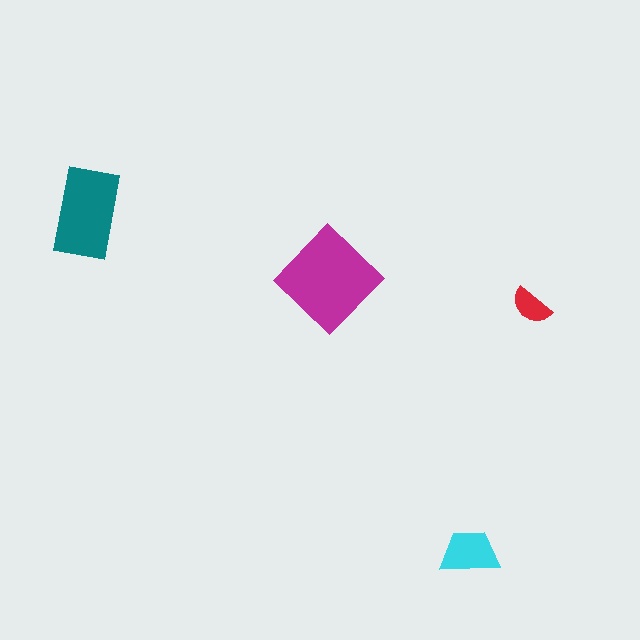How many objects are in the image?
There are 4 objects in the image.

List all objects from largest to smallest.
The magenta diamond, the teal rectangle, the cyan trapezoid, the red semicircle.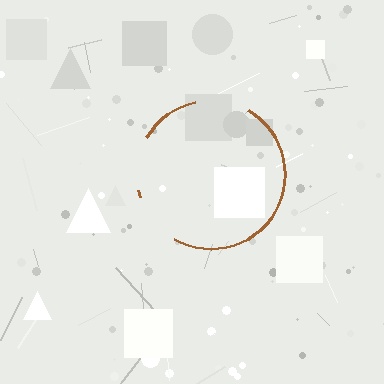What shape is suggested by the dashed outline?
The dashed outline suggests a circle.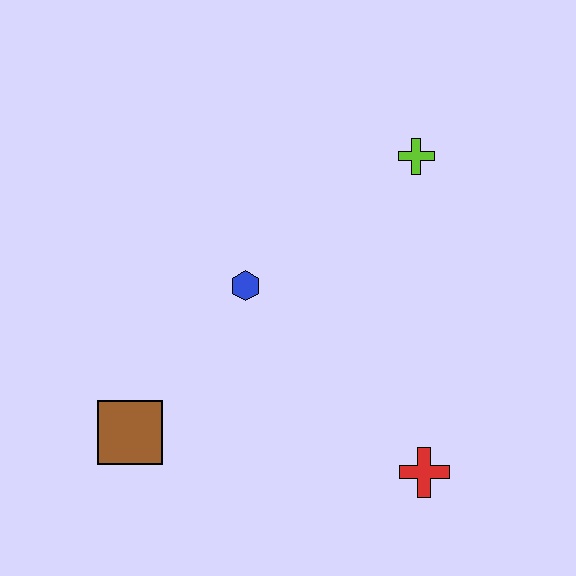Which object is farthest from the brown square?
The lime cross is farthest from the brown square.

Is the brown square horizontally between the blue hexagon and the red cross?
No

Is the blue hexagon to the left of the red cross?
Yes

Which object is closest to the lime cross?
The blue hexagon is closest to the lime cross.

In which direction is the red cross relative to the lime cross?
The red cross is below the lime cross.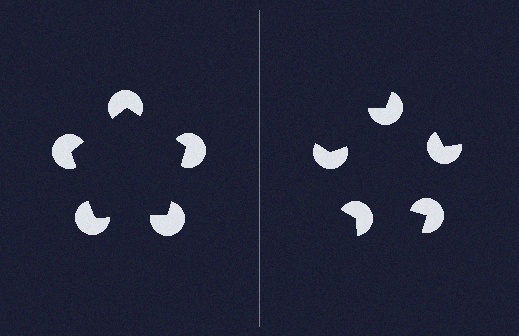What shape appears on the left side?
An illusory pentagon.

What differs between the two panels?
The pac-man discs are positioned identically on both sides; only the wedge orientations differ. On the left they align to a pentagon; on the right they are misaligned.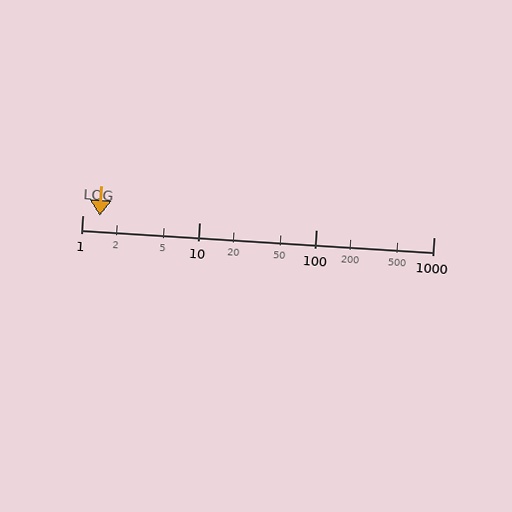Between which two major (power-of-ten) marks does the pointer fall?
The pointer is between 1 and 10.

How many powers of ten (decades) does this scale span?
The scale spans 3 decades, from 1 to 1000.